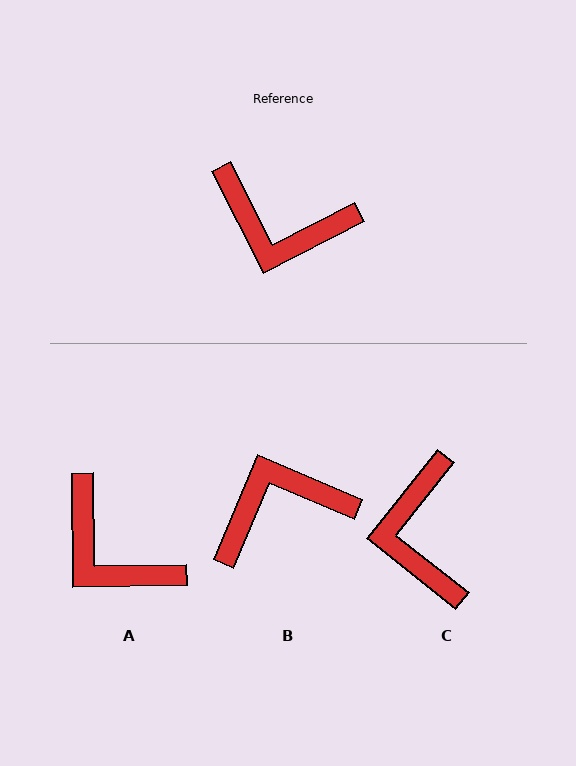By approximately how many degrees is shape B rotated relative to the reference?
Approximately 140 degrees clockwise.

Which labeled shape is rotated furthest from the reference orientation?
B, about 140 degrees away.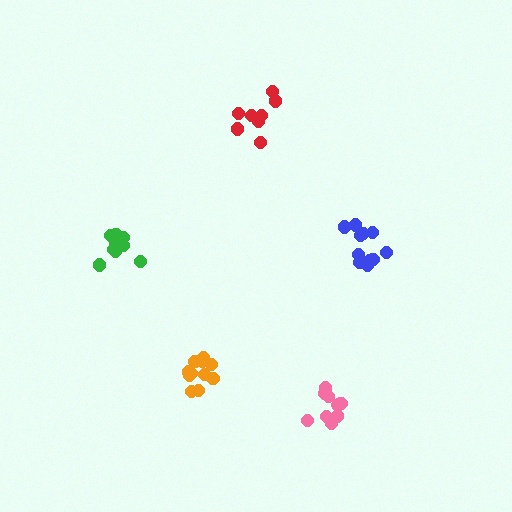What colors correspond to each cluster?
The clusters are colored: orange, pink, red, green, blue.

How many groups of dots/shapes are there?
There are 5 groups.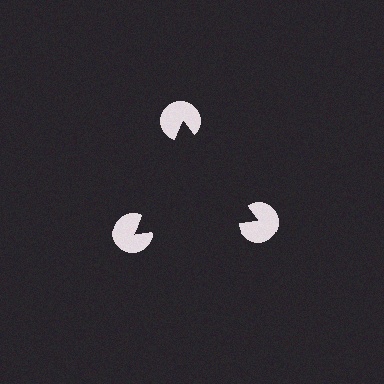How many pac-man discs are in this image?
There are 3 — one at each vertex of the illusory triangle.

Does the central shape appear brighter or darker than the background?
It typically appears slightly darker than the background, even though no actual brightness change is drawn.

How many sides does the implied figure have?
3 sides.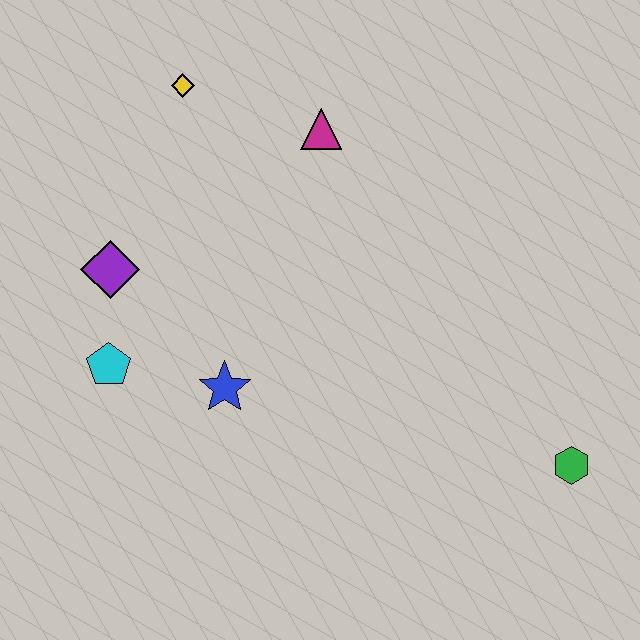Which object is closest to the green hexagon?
The blue star is closest to the green hexagon.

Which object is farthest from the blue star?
The green hexagon is farthest from the blue star.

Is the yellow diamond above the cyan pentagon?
Yes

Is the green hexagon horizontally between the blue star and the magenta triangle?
No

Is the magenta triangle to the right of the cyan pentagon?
Yes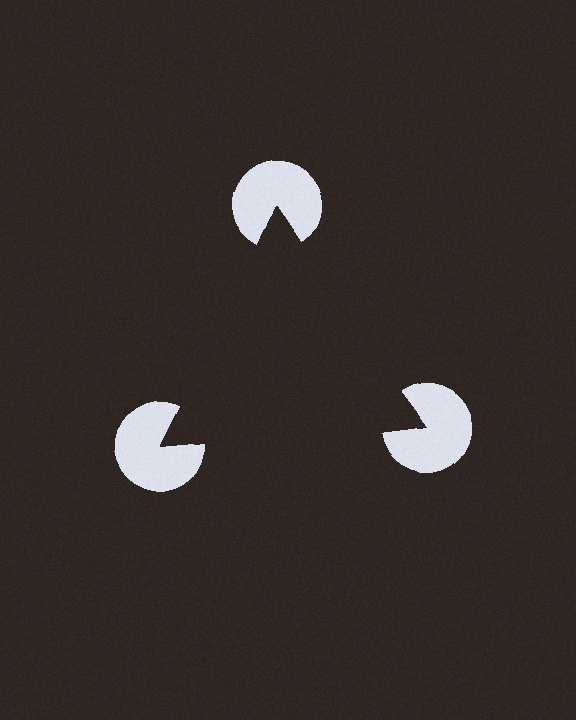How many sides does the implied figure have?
3 sides.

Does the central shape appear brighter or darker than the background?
It typically appears slightly darker than the background, even though no actual brightness change is drawn.